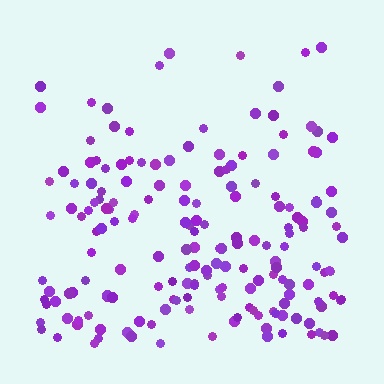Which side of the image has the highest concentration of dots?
The bottom.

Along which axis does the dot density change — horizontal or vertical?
Vertical.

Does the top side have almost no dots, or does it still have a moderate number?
Still a moderate number, just noticeably fewer than the bottom.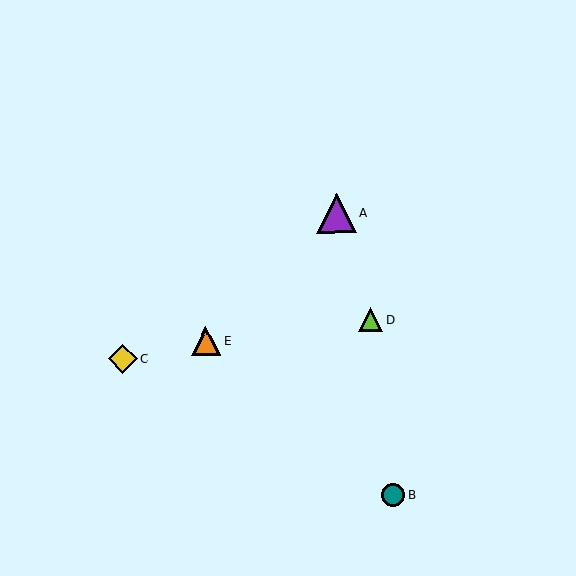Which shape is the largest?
The purple triangle (labeled A) is the largest.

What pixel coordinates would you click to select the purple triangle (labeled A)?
Click at (337, 214) to select the purple triangle A.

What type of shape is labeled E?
Shape E is an orange triangle.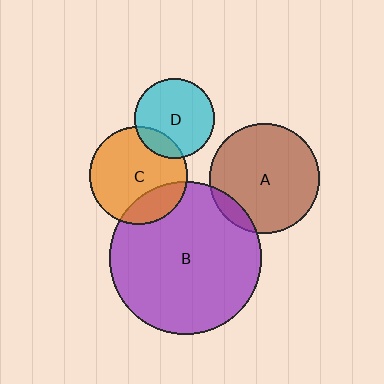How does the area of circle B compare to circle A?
Approximately 1.9 times.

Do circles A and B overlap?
Yes.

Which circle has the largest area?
Circle B (purple).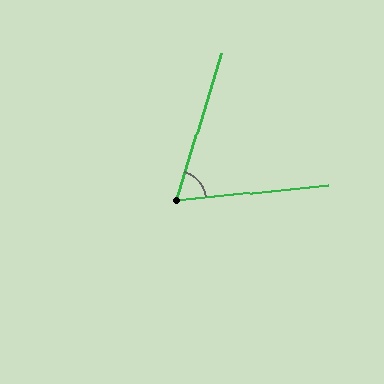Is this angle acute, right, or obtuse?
It is acute.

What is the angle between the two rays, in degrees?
Approximately 68 degrees.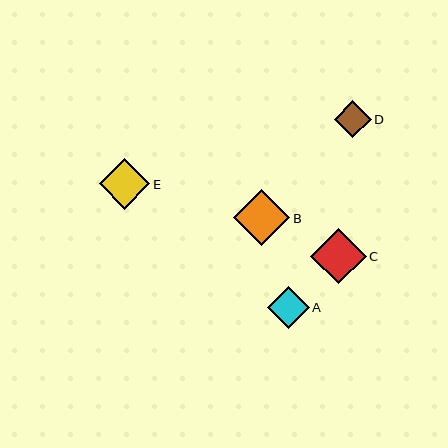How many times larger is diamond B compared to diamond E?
Diamond B is approximately 1.1 times the size of diamond E.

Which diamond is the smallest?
Diamond D is the smallest with a size of approximately 37 pixels.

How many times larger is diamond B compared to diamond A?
Diamond B is approximately 1.3 times the size of diamond A.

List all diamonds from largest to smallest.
From largest to smallest: B, C, E, A, D.